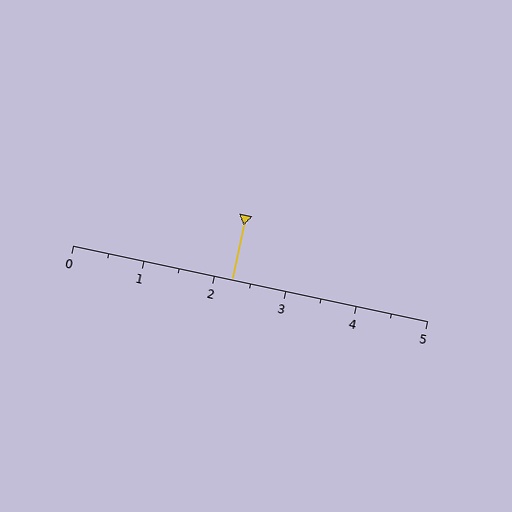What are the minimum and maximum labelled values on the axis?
The axis runs from 0 to 5.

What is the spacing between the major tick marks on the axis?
The major ticks are spaced 1 apart.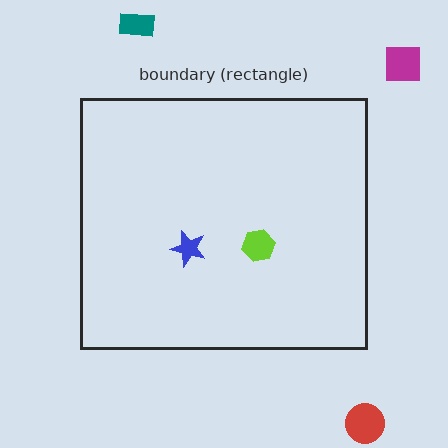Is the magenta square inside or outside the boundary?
Outside.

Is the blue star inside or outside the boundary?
Inside.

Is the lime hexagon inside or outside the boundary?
Inside.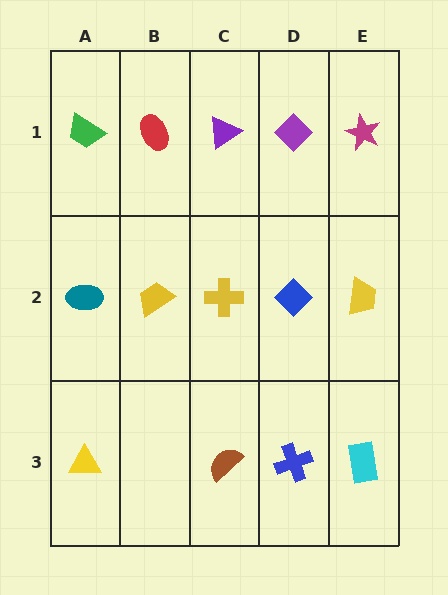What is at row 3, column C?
A brown semicircle.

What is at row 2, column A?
A teal ellipse.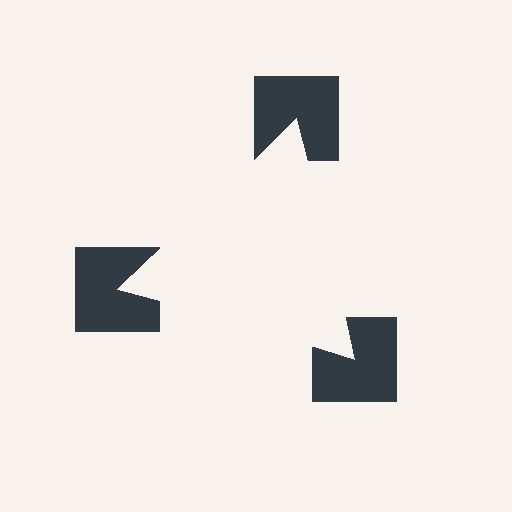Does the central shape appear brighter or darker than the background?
It typically appears slightly brighter than the background, even though no actual brightness change is drawn.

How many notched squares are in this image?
There are 3 — one at each vertex of the illusory triangle.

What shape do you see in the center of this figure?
An illusory triangle — its edges are inferred from the aligned wedge cuts in the notched squares, not physically drawn.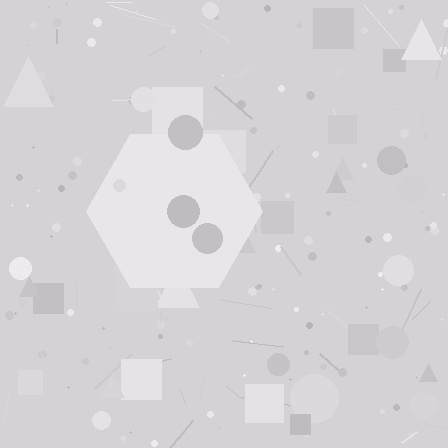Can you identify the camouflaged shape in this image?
The camouflaged shape is a hexagon.